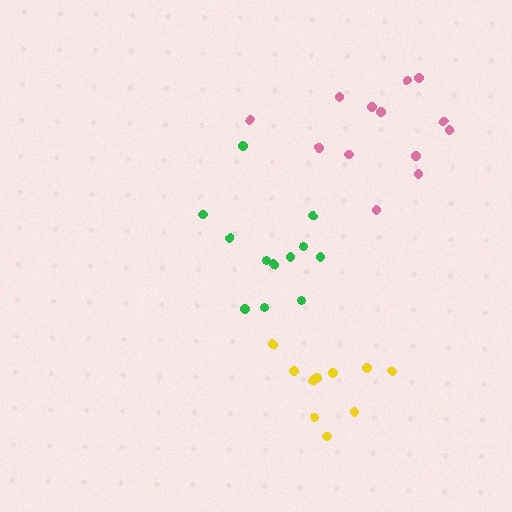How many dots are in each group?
Group 1: 10 dots, Group 2: 12 dots, Group 3: 13 dots (35 total).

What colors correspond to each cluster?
The clusters are colored: yellow, green, pink.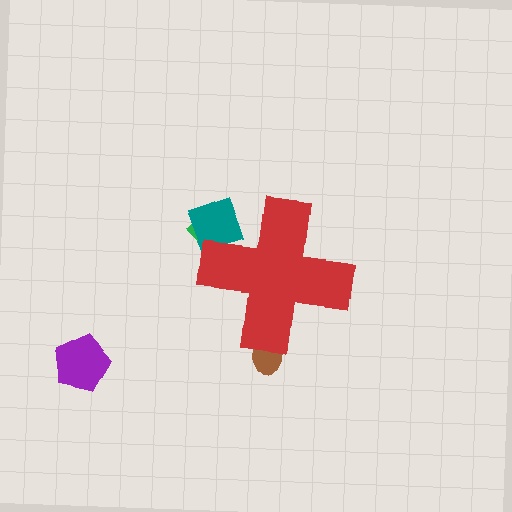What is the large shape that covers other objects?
A red cross.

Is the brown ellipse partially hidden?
Yes, the brown ellipse is partially hidden behind the red cross.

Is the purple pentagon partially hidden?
No, the purple pentagon is fully visible.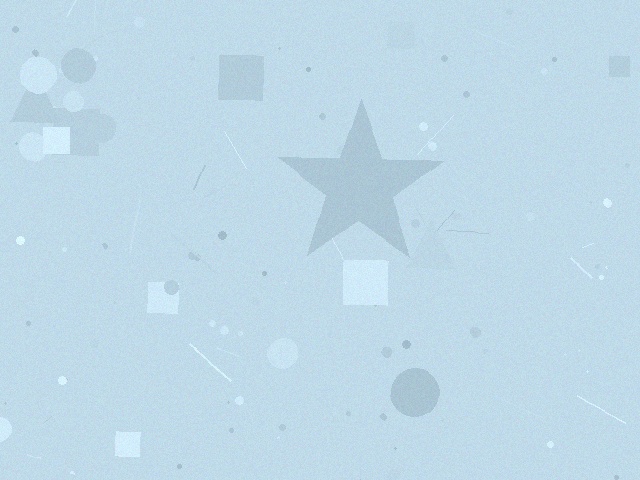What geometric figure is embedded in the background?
A star is embedded in the background.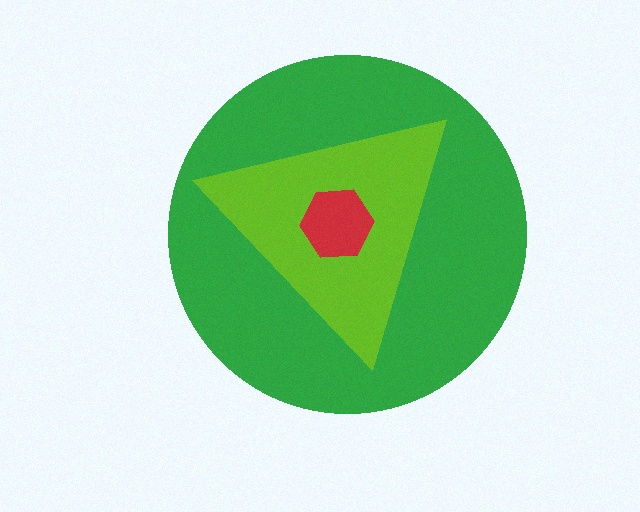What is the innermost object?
The red hexagon.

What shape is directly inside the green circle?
The lime triangle.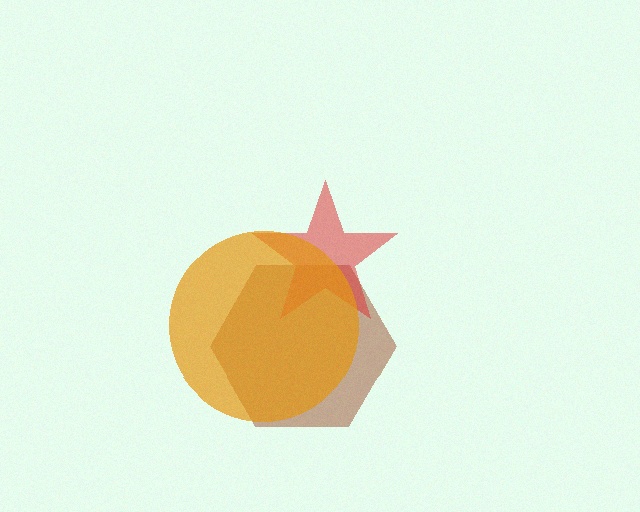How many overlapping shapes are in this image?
There are 3 overlapping shapes in the image.